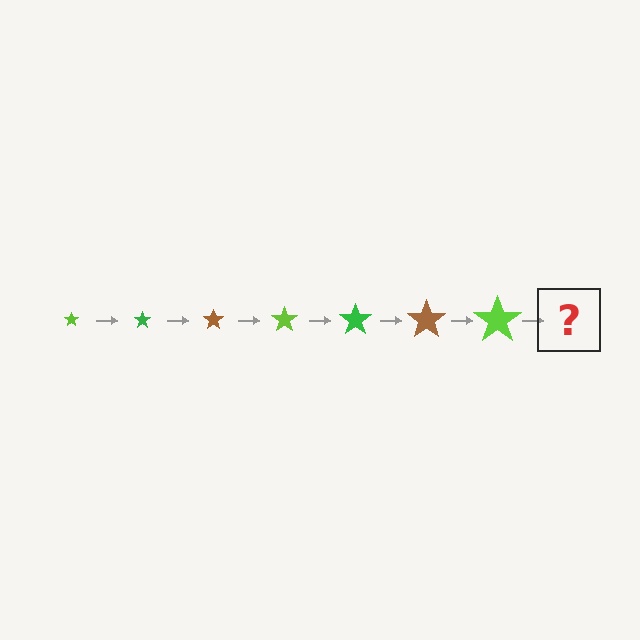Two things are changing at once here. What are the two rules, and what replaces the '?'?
The two rules are that the star grows larger each step and the color cycles through lime, green, and brown. The '?' should be a green star, larger than the previous one.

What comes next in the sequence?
The next element should be a green star, larger than the previous one.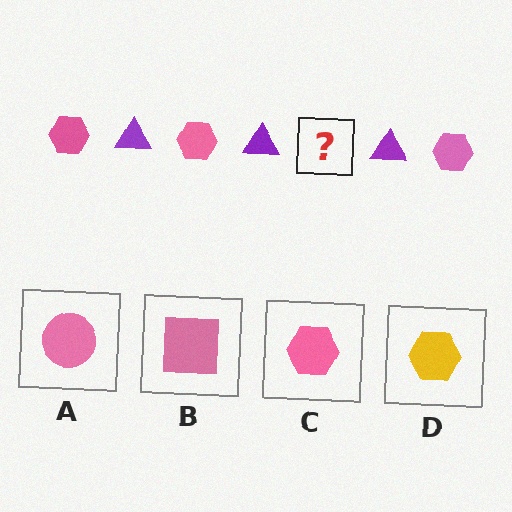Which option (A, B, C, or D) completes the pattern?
C.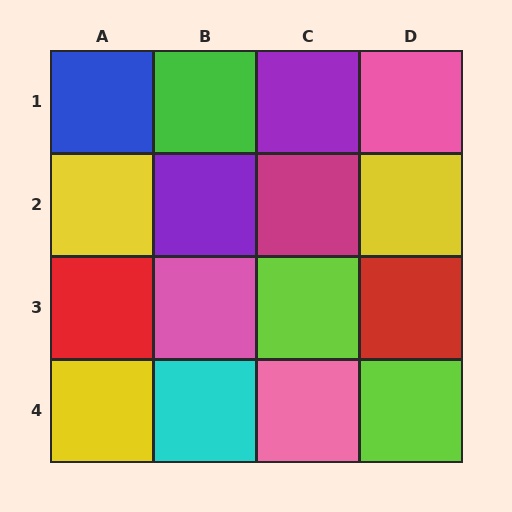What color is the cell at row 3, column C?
Lime.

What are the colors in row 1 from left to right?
Blue, green, purple, pink.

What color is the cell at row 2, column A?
Yellow.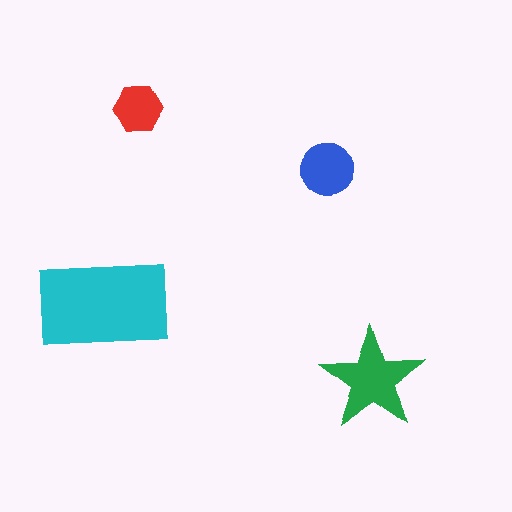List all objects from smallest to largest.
The red hexagon, the blue circle, the green star, the cyan rectangle.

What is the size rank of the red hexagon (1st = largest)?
4th.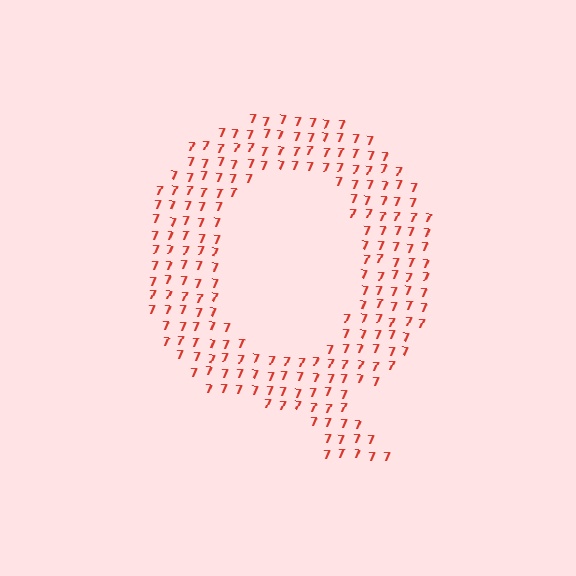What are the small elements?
The small elements are digit 7's.